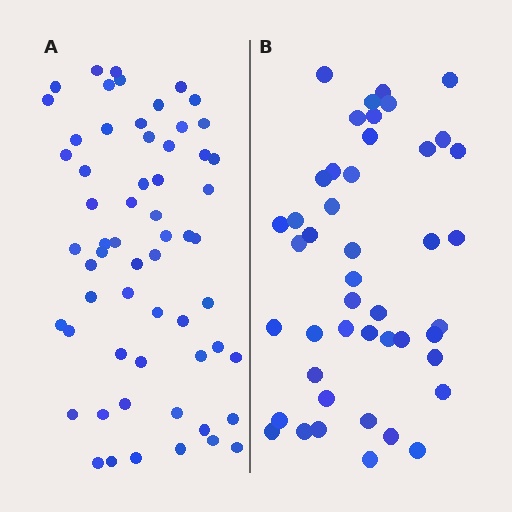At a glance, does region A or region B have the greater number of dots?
Region A (the left region) has more dots.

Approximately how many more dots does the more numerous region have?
Region A has approximately 15 more dots than region B.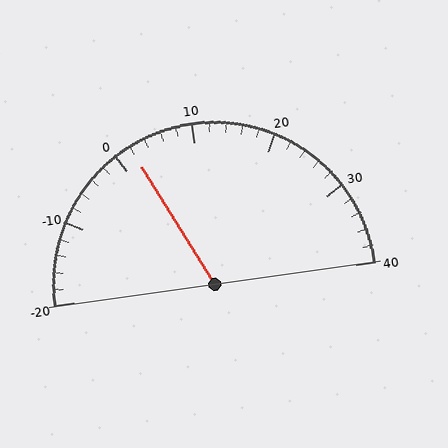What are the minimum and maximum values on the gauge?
The gauge ranges from -20 to 40.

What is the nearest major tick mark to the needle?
The nearest major tick mark is 0.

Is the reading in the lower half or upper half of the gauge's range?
The reading is in the lower half of the range (-20 to 40).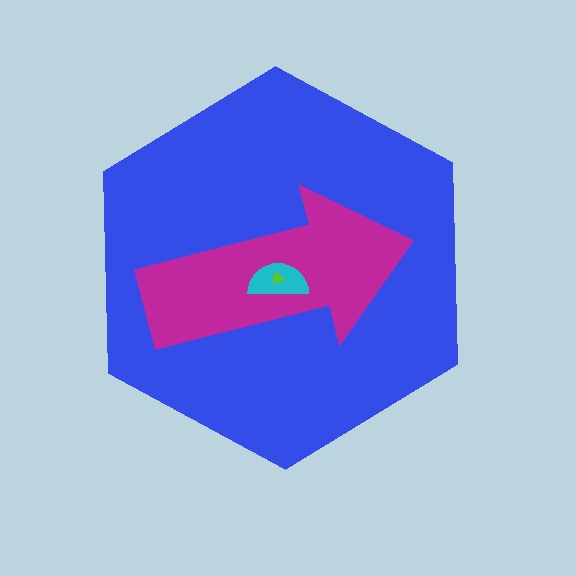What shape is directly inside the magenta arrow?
The cyan semicircle.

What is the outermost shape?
The blue hexagon.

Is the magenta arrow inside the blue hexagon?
Yes.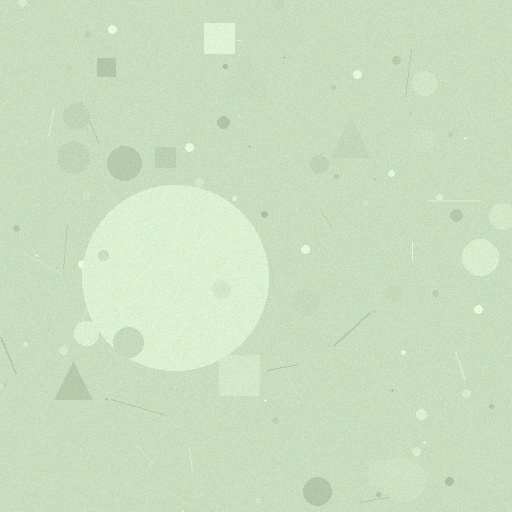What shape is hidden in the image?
A circle is hidden in the image.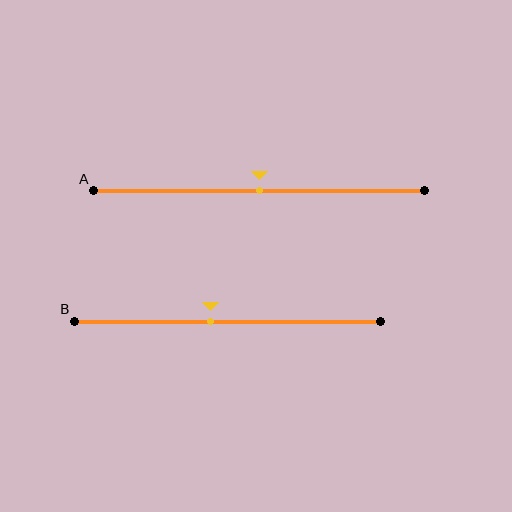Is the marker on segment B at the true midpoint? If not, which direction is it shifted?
No, the marker on segment B is shifted to the left by about 6% of the segment length.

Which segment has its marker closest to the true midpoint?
Segment A has its marker closest to the true midpoint.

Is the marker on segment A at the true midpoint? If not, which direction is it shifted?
Yes, the marker on segment A is at the true midpoint.